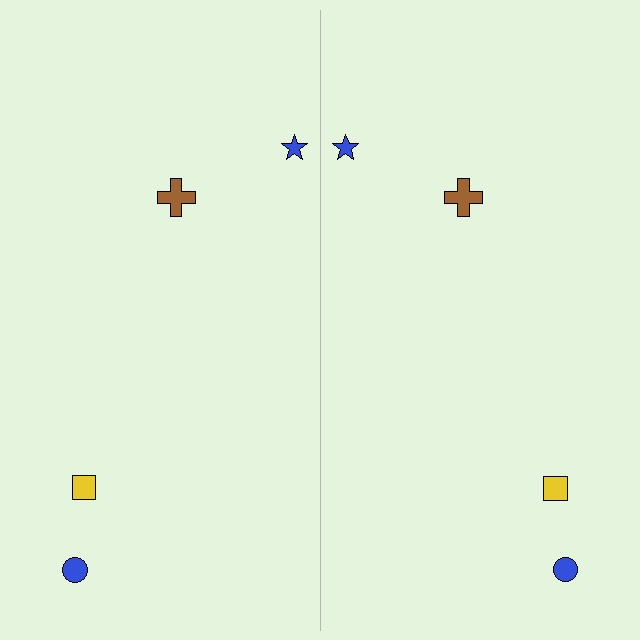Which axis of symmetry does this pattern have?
The pattern has a vertical axis of symmetry running through the center of the image.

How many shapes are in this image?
There are 8 shapes in this image.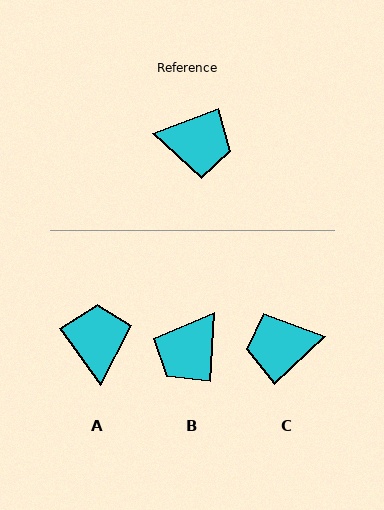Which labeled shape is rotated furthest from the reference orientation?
C, about 158 degrees away.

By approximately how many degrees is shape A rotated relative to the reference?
Approximately 105 degrees counter-clockwise.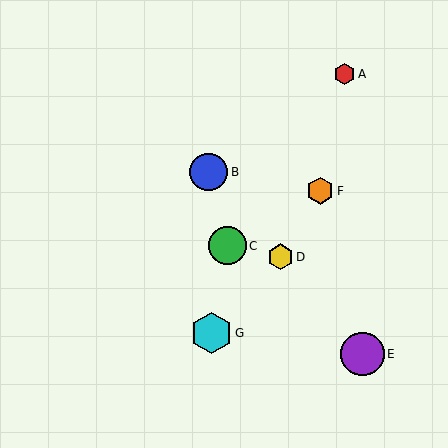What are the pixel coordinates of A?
Object A is at (345, 74).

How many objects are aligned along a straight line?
3 objects (B, D, E) are aligned along a straight line.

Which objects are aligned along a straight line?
Objects B, D, E are aligned along a straight line.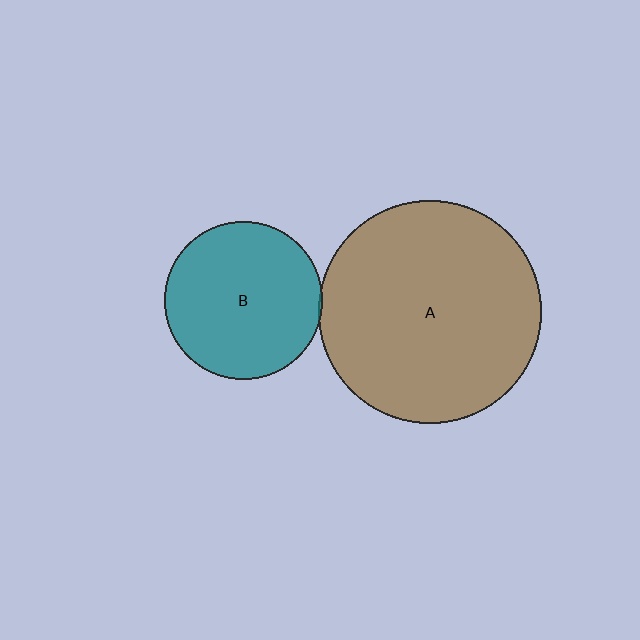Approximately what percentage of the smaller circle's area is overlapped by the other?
Approximately 5%.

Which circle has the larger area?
Circle A (brown).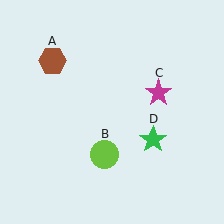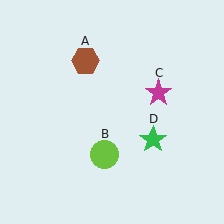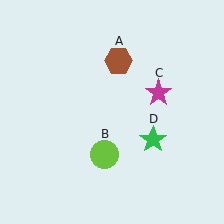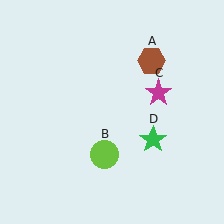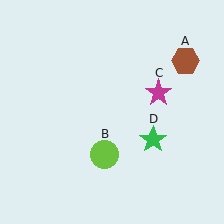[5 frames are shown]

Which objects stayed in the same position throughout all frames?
Lime circle (object B) and magenta star (object C) and green star (object D) remained stationary.